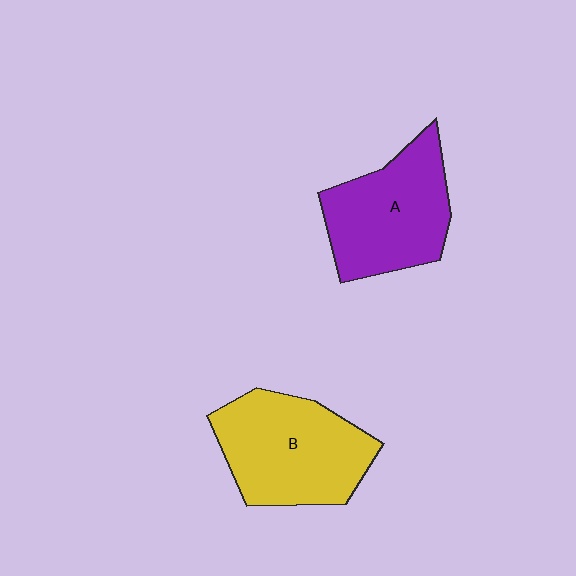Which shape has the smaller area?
Shape A (purple).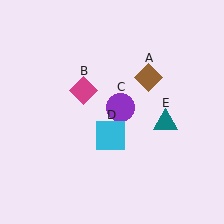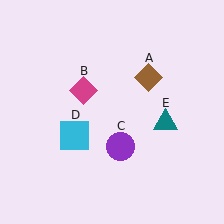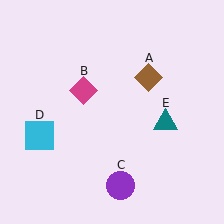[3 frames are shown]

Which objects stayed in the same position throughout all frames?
Brown diamond (object A) and magenta diamond (object B) and teal triangle (object E) remained stationary.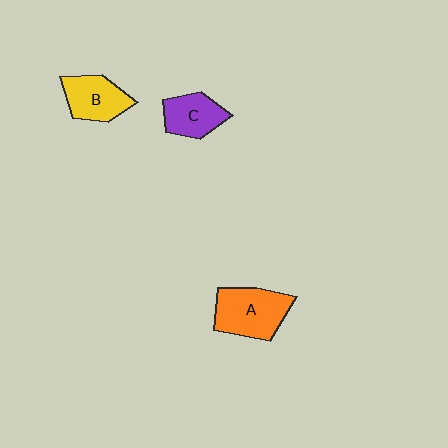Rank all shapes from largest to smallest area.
From largest to smallest: A (orange), B (yellow), C (purple).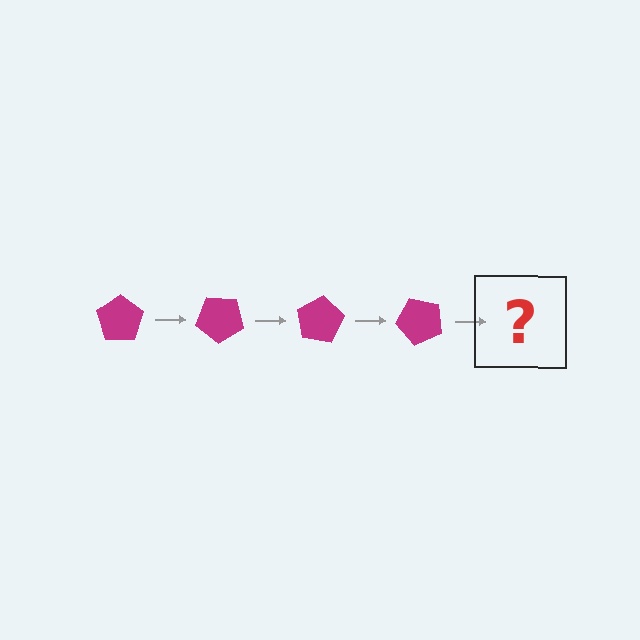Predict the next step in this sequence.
The next step is a magenta pentagon rotated 160 degrees.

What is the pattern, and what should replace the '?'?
The pattern is that the pentagon rotates 40 degrees each step. The '?' should be a magenta pentagon rotated 160 degrees.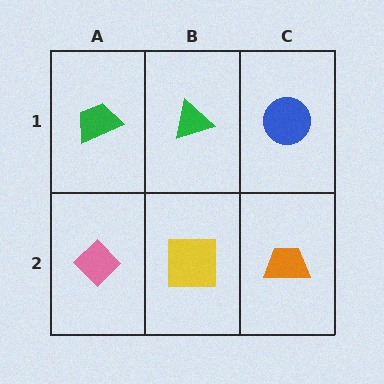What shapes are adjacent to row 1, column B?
A yellow square (row 2, column B), a green trapezoid (row 1, column A), a blue circle (row 1, column C).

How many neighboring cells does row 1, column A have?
2.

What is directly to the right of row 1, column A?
A green triangle.